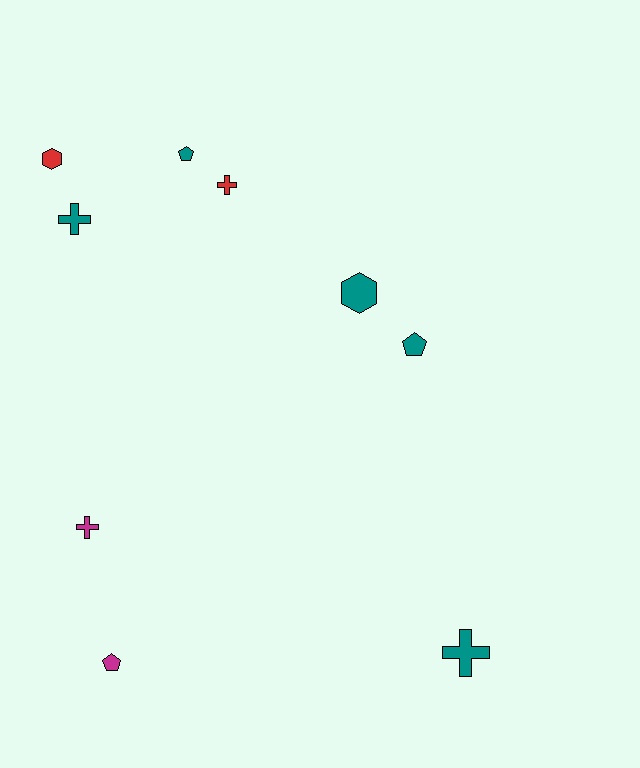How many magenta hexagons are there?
There are no magenta hexagons.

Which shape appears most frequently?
Cross, with 4 objects.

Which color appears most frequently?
Teal, with 5 objects.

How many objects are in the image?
There are 9 objects.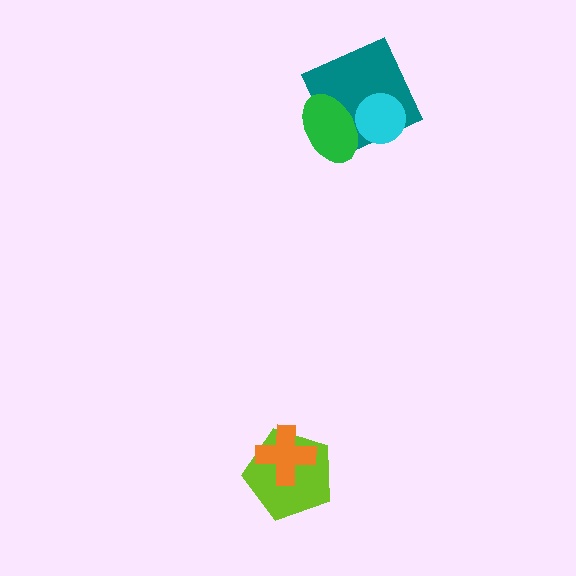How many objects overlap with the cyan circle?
2 objects overlap with the cyan circle.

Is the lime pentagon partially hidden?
Yes, it is partially covered by another shape.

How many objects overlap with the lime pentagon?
1 object overlaps with the lime pentagon.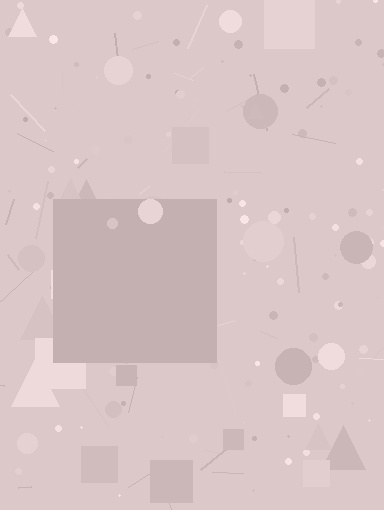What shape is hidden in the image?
A square is hidden in the image.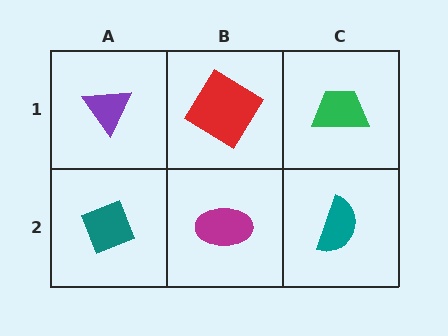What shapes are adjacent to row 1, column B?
A magenta ellipse (row 2, column B), a purple triangle (row 1, column A), a green trapezoid (row 1, column C).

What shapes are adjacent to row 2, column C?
A green trapezoid (row 1, column C), a magenta ellipse (row 2, column B).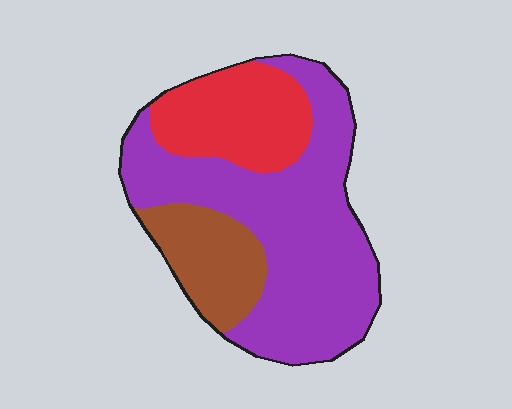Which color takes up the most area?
Purple, at roughly 60%.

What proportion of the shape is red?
Red covers about 25% of the shape.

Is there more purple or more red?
Purple.